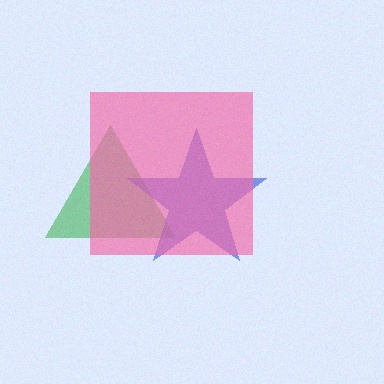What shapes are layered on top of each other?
The layered shapes are: a green triangle, a blue star, a pink square.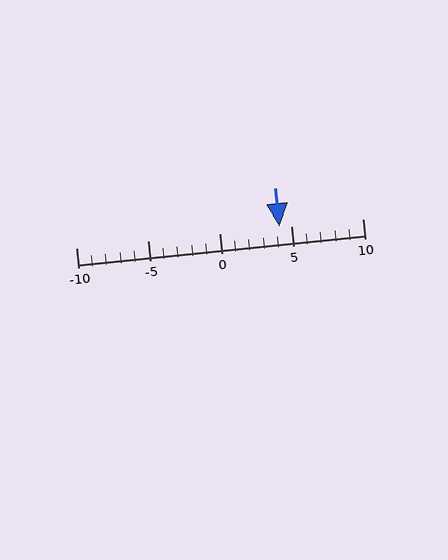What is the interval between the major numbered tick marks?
The major tick marks are spaced 5 units apart.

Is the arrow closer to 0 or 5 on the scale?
The arrow is closer to 5.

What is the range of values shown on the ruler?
The ruler shows values from -10 to 10.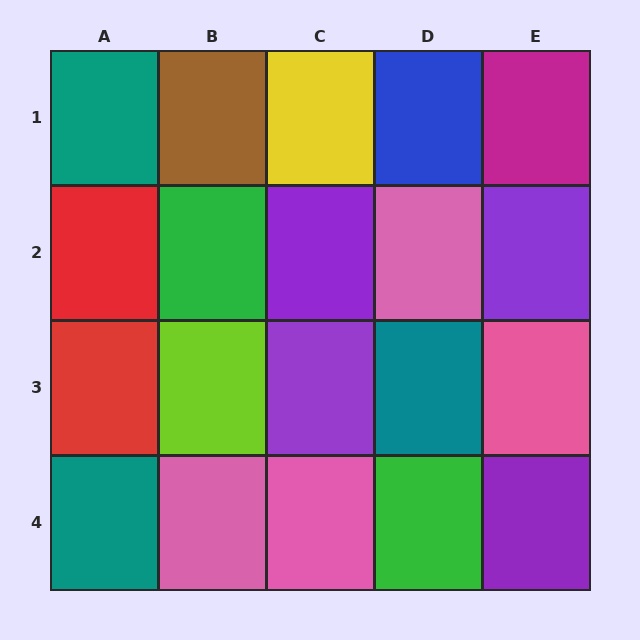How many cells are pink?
4 cells are pink.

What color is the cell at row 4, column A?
Teal.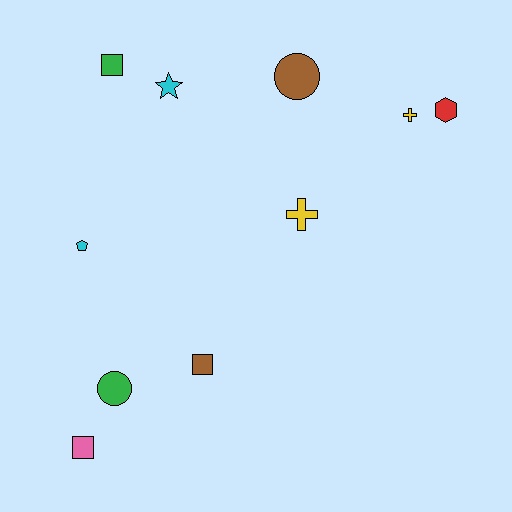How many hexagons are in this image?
There is 1 hexagon.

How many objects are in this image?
There are 10 objects.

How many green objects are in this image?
There are 2 green objects.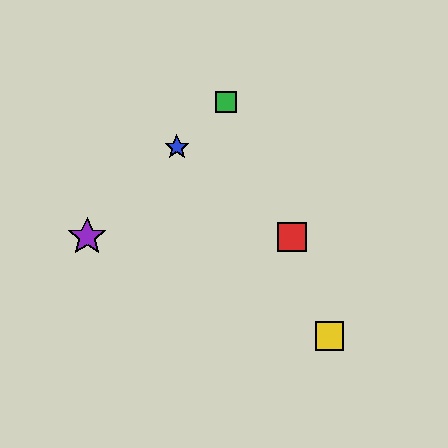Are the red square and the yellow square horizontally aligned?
No, the red square is at y≈237 and the yellow square is at y≈336.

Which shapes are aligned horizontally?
The red square, the purple star are aligned horizontally.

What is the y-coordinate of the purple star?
The purple star is at y≈237.